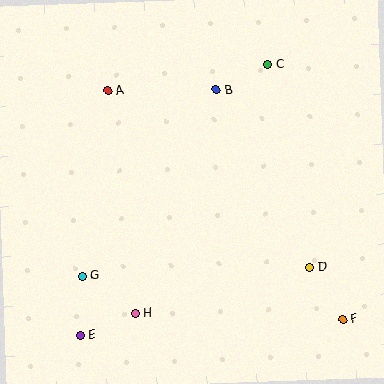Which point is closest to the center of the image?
Point B at (216, 90) is closest to the center.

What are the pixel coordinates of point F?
Point F is at (343, 319).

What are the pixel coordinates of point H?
Point H is at (135, 313).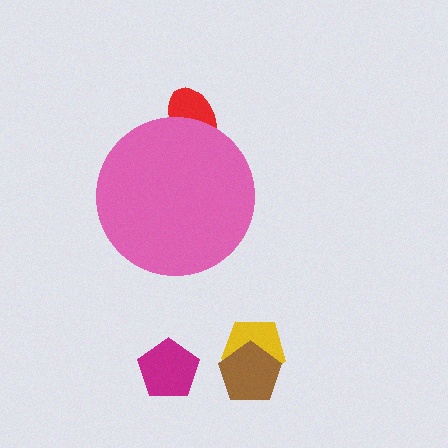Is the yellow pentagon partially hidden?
No, the yellow pentagon is fully visible.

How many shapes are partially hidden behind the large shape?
1 shape is partially hidden.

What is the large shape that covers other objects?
A pink circle.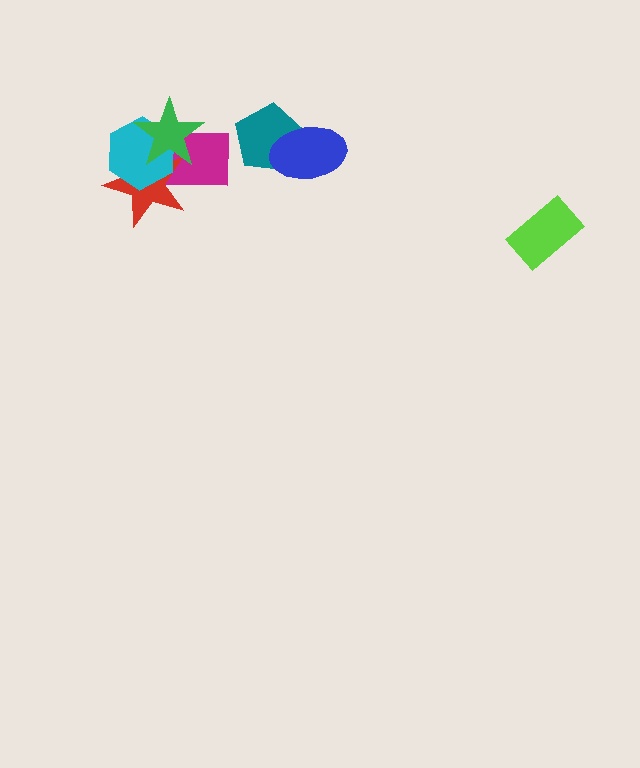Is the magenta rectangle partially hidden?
Yes, it is partially covered by another shape.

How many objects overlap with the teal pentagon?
1 object overlaps with the teal pentagon.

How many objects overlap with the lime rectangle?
0 objects overlap with the lime rectangle.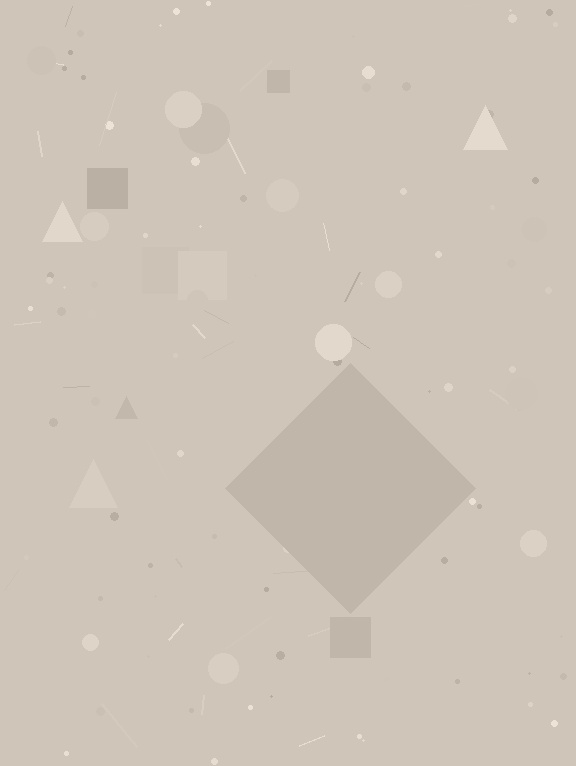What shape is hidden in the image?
A diamond is hidden in the image.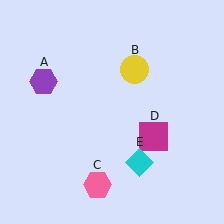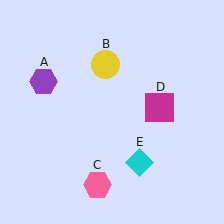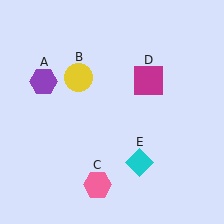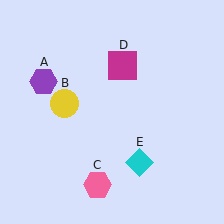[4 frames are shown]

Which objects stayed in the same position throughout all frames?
Purple hexagon (object A) and pink hexagon (object C) and cyan diamond (object E) remained stationary.